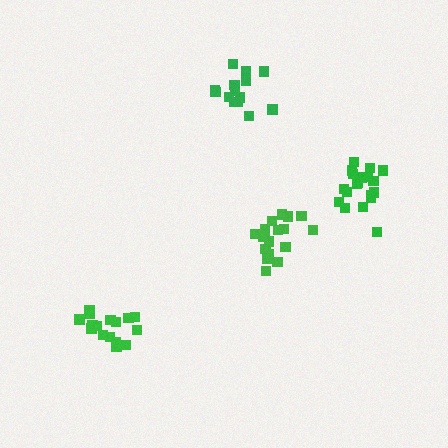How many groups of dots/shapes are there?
There are 4 groups.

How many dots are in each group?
Group 1: 14 dots, Group 2: 18 dots, Group 3: 19 dots, Group 4: 16 dots (67 total).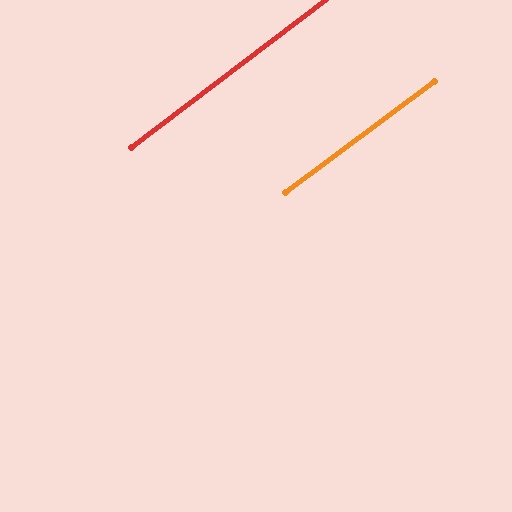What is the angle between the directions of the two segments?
Approximately 1 degree.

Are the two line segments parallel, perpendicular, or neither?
Parallel — their directions differ by only 0.7°.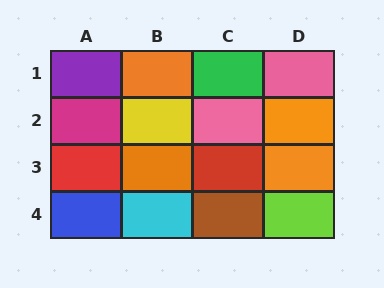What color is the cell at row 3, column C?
Red.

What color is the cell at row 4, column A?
Blue.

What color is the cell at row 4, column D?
Lime.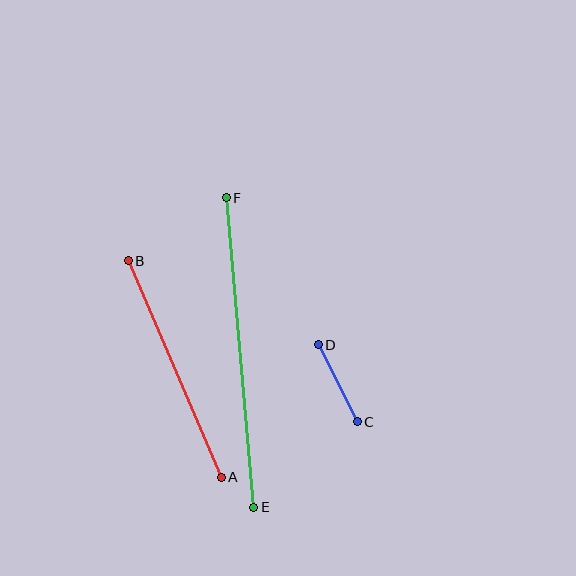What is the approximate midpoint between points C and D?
The midpoint is at approximately (338, 383) pixels.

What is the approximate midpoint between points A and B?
The midpoint is at approximately (175, 369) pixels.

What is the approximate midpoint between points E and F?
The midpoint is at approximately (240, 353) pixels.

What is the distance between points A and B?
The distance is approximately 235 pixels.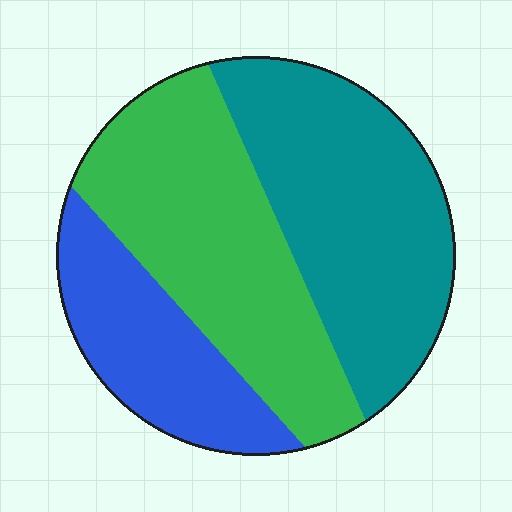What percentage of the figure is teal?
Teal takes up about two fifths (2/5) of the figure.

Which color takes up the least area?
Blue, at roughly 20%.